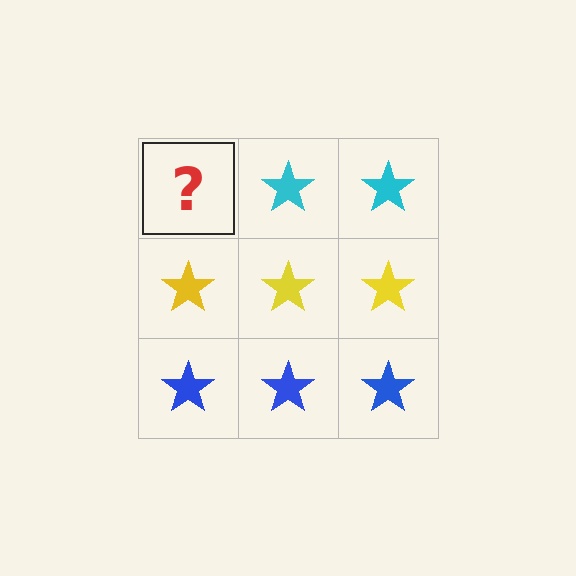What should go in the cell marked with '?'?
The missing cell should contain a cyan star.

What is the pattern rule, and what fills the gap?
The rule is that each row has a consistent color. The gap should be filled with a cyan star.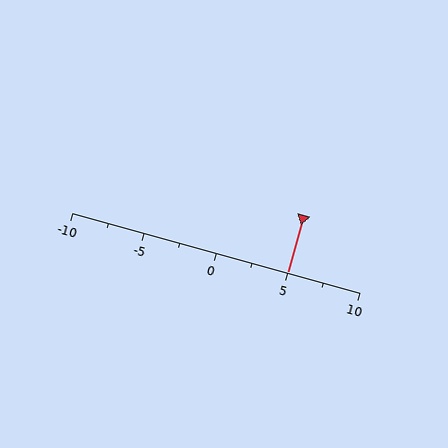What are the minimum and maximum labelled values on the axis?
The axis runs from -10 to 10.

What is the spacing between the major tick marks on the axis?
The major ticks are spaced 5 apart.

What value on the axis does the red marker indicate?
The marker indicates approximately 5.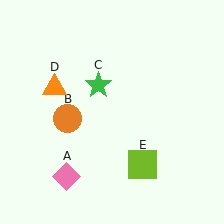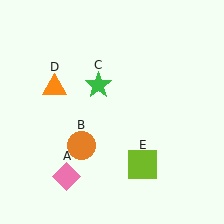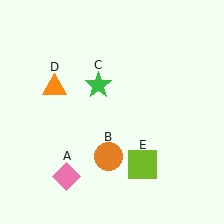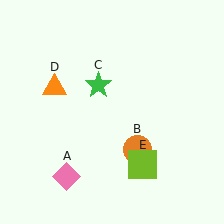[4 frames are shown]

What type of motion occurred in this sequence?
The orange circle (object B) rotated counterclockwise around the center of the scene.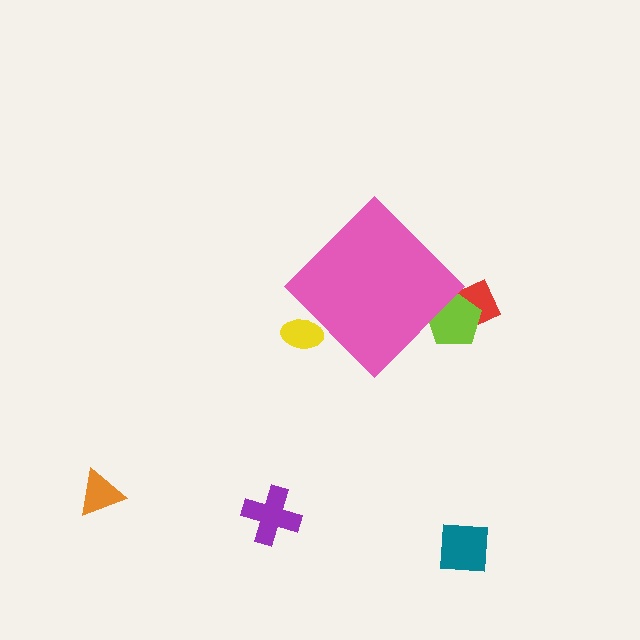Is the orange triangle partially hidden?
No, the orange triangle is fully visible.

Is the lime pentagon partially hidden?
Yes, the lime pentagon is partially hidden behind the pink diamond.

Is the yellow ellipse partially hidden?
Yes, the yellow ellipse is partially hidden behind the pink diamond.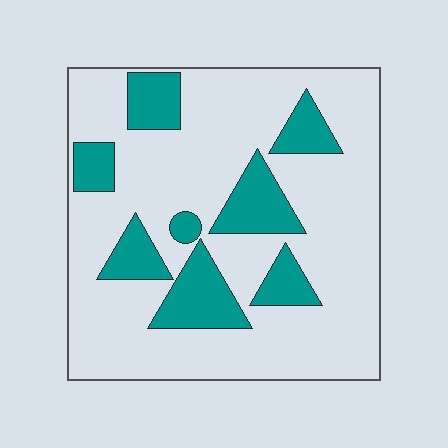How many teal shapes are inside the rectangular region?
8.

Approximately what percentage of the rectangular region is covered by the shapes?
Approximately 25%.